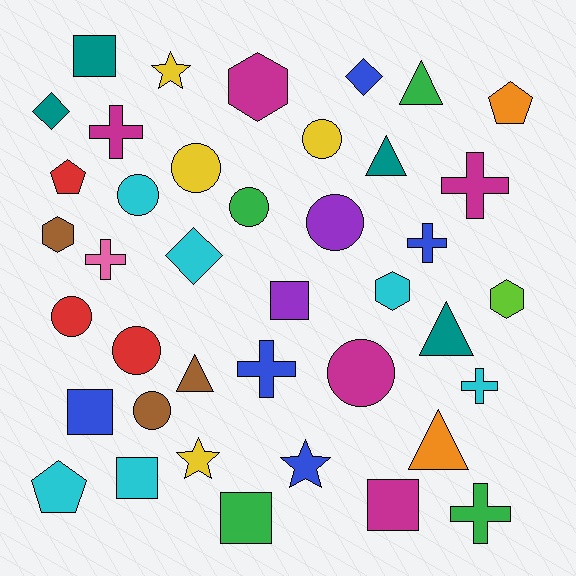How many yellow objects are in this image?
There are 4 yellow objects.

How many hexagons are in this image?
There are 4 hexagons.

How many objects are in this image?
There are 40 objects.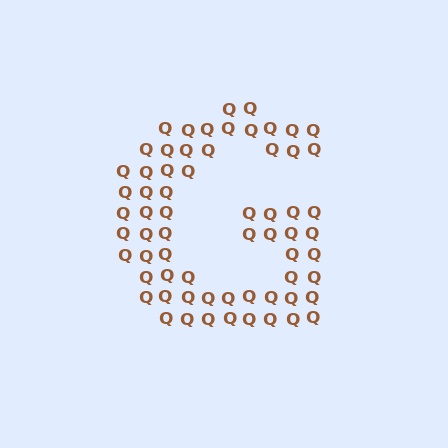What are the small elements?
The small elements are letter Q's.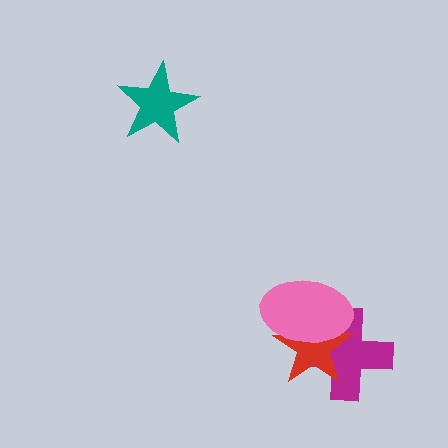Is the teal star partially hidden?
No, no other shape covers it.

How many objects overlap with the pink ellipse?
2 objects overlap with the pink ellipse.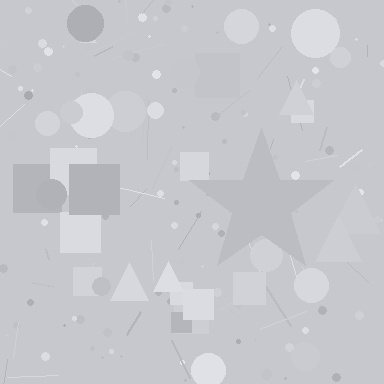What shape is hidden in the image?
A star is hidden in the image.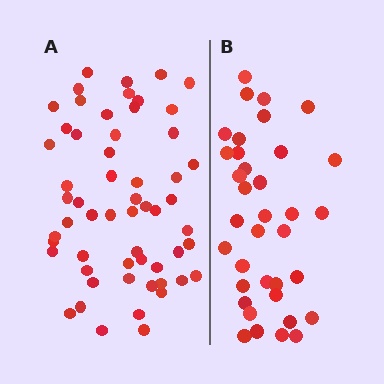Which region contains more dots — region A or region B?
Region A (the left region) has more dots.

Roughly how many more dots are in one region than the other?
Region A has approximately 20 more dots than region B.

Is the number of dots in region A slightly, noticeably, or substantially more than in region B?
Region A has substantially more. The ratio is roughly 1.6 to 1.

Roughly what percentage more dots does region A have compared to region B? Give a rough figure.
About 60% more.